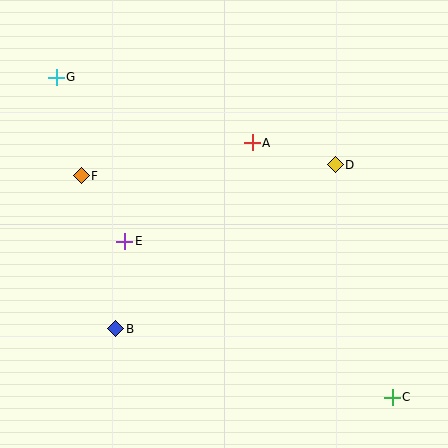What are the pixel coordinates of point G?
Point G is at (56, 77).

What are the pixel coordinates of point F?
Point F is at (81, 176).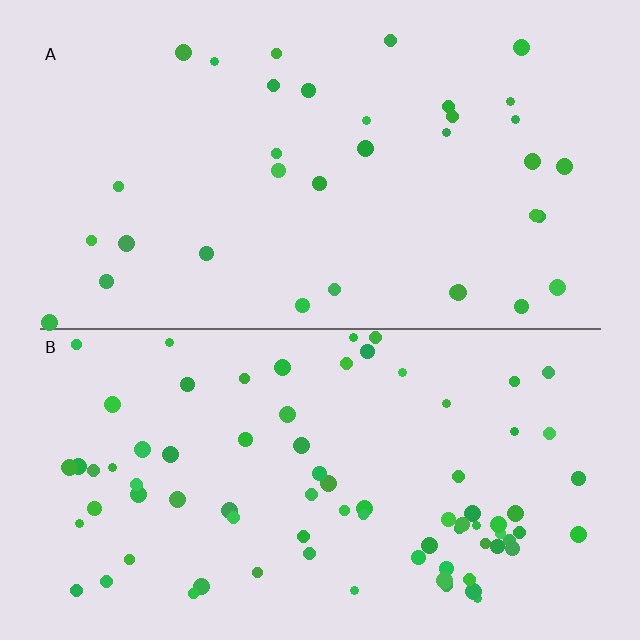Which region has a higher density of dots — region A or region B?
B (the bottom).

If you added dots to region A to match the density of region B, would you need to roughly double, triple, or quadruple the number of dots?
Approximately double.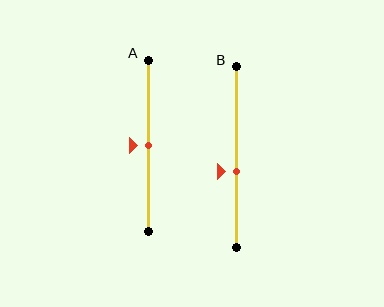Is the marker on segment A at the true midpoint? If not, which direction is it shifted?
Yes, the marker on segment A is at the true midpoint.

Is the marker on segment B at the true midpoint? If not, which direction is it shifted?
No, the marker on segment B is shifted downward by about 8% of the segment length.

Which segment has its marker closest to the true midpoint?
Segment A has its marker closest to the true midpoint.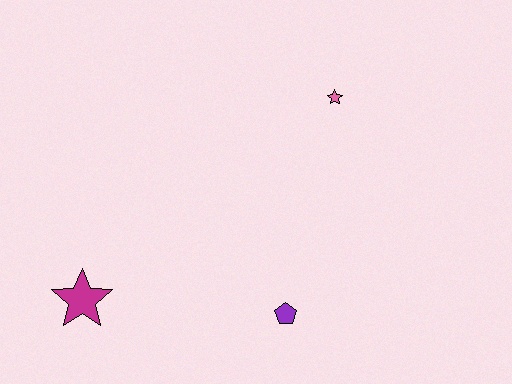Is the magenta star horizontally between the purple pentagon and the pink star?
No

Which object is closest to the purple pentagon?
The magenta star is closest to the purple pentagon.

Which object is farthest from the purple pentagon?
The pink star is farthest from the purple pentagon.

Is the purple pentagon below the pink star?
Yes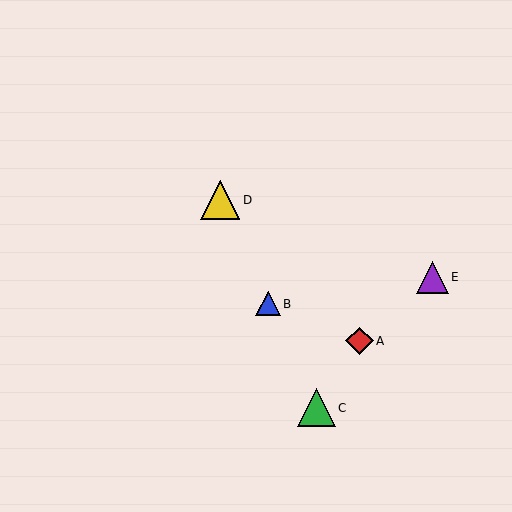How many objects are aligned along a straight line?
3 objects (B, C, D) are aligned along a straight line.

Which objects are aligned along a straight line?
Objects B, C, D are aligned along a straight line.